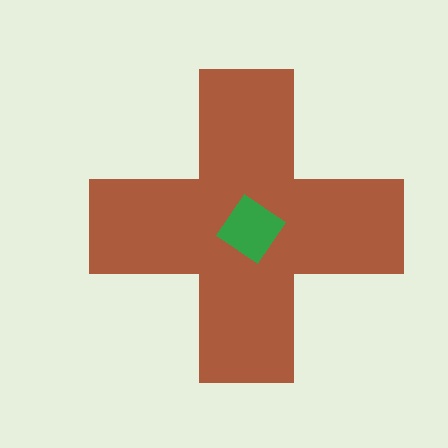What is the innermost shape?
The green diamond.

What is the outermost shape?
The brown cross.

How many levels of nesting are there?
2.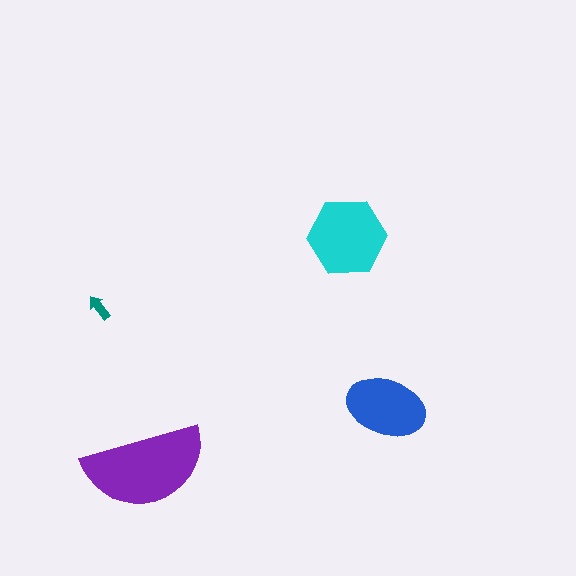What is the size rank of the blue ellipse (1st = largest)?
3rd.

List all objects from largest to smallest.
The purple semicircle, the cyan hexagon, the blue ellipse, the teal arrow.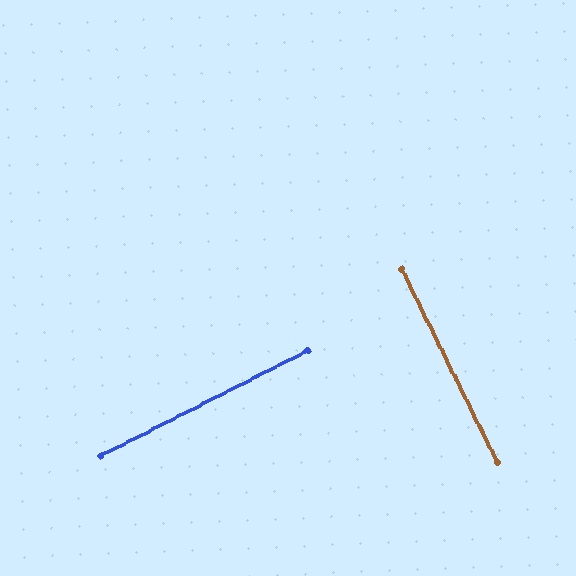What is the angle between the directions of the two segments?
Approximately 89 degrees.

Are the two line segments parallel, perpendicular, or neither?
Perpendicular — they meet at approximately 89°.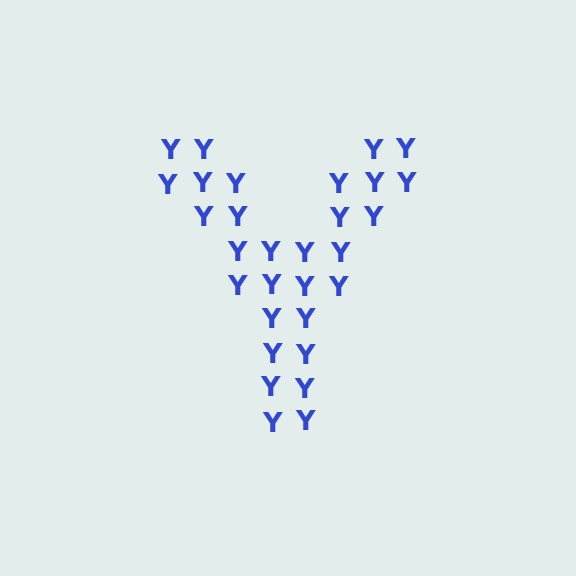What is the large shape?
The large shape is the letter Y.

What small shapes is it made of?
It is made of small letter Y's.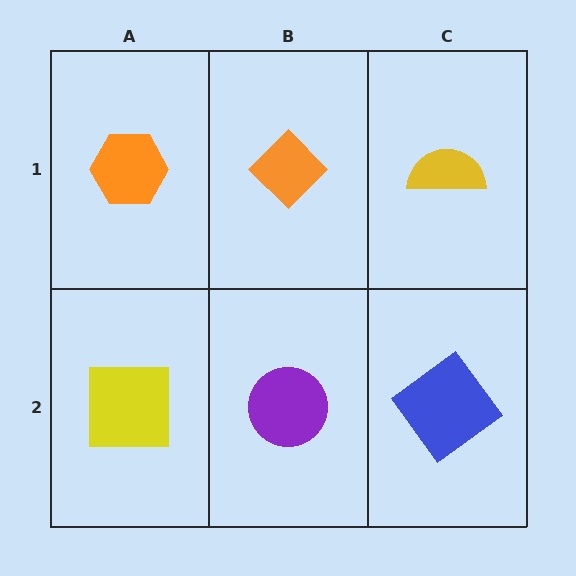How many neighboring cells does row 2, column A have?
2.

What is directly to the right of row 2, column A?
A purple circle.